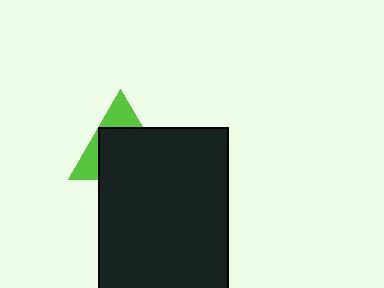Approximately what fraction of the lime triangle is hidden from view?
Roughly 66% of the lime triangle is hidden behind the black rectangle.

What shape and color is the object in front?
The object in front is a black rectangle.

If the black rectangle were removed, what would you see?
You would see the complete lime triangle.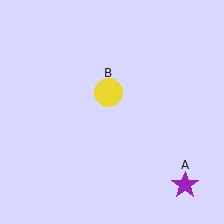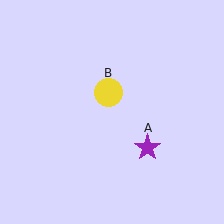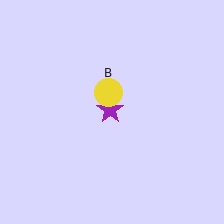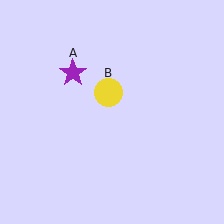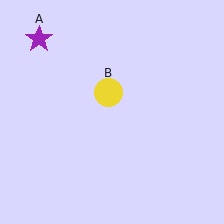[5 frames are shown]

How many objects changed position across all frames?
1 object changed position: purple star (object A).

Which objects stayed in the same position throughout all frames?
Yellow circle (object B) remained stationary.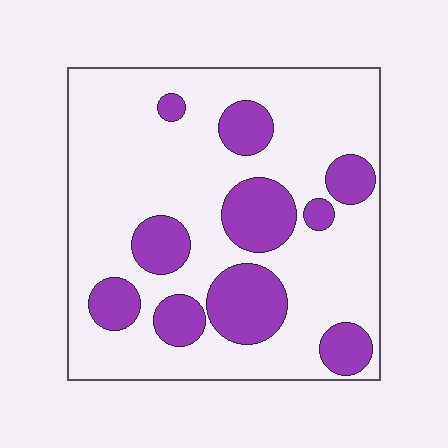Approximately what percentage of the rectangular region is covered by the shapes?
Approximately 25%.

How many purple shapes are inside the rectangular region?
10.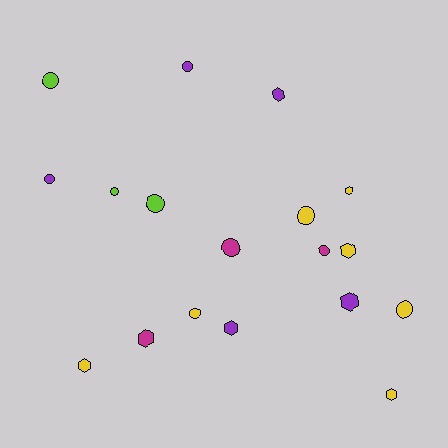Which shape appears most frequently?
Circle, with 10 objects.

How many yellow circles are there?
There are 3 yellow circles.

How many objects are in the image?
There are 18 objects.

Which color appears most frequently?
Yellow, with 7 objects.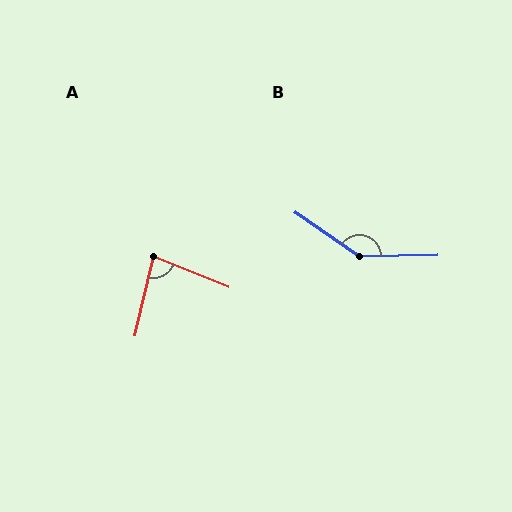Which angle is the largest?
B, at approximately 144 degrees.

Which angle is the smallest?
A, at approximately 81 degrees.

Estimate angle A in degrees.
Approximately 81 degrees.